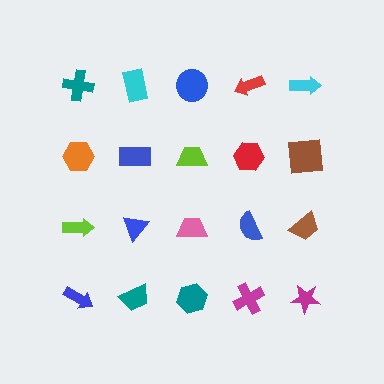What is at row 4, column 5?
A magenta star.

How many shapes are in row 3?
5 shapes.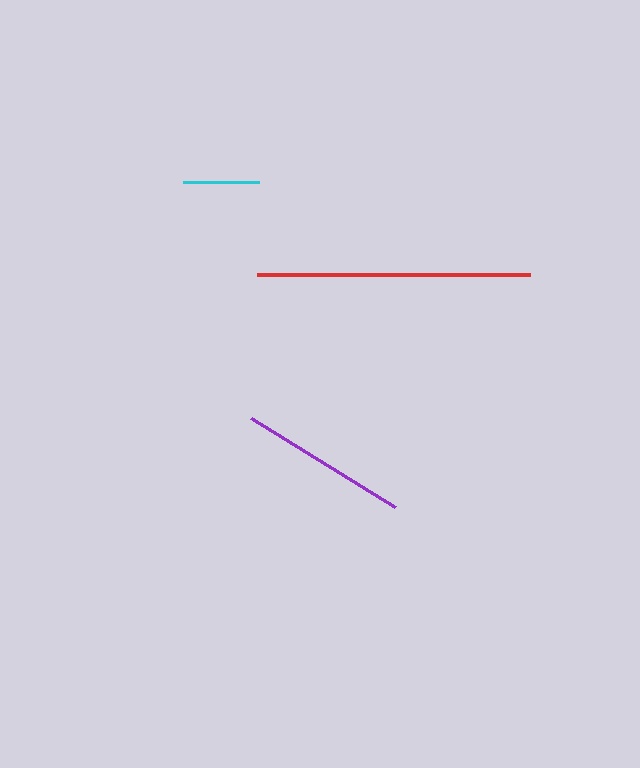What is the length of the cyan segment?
The cyan segment is approximately 77 pixels long.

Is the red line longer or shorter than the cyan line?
The red line is longer than the cyan line.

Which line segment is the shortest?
The cyan line is the shortest at approximately 77 pixels.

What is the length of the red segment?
The red segment is approximately 274 pixels long.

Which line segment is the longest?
The red line is the longest at approximately 274 pixels.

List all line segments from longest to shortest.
From longest to shortest: red, purple, cyan.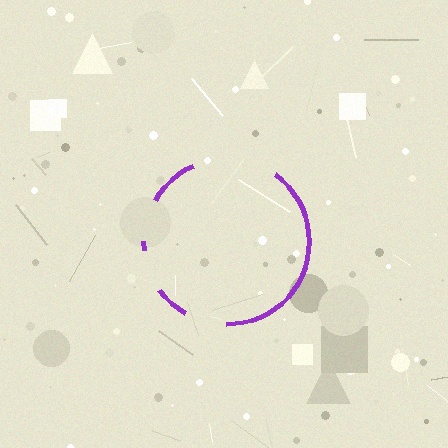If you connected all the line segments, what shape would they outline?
They would outline a circle.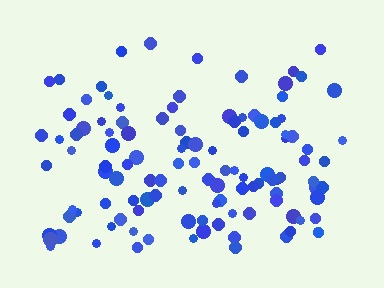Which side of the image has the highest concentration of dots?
The bottom.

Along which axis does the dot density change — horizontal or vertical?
Vertical.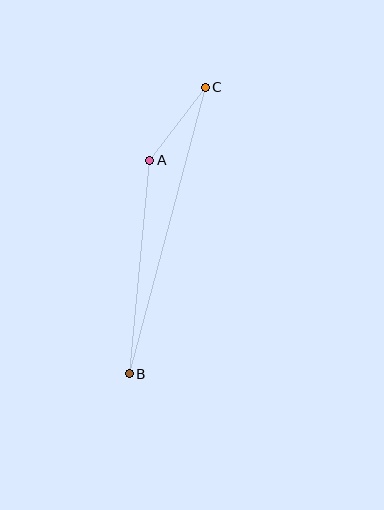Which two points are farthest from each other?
Points B and C are farthest from each other.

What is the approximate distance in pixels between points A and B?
The distance between A and B is approximately 214 pixels.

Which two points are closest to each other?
Points A and C are closest to each other.